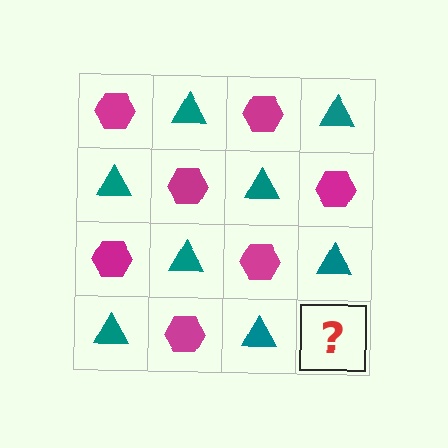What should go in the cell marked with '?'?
The missing cell should contain a magenta hexagon.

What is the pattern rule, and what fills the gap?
The rule is that it alternates magenta hexagon and teal triangle in a checkerboard pattern. The gap should be filled with a magenta hexagon.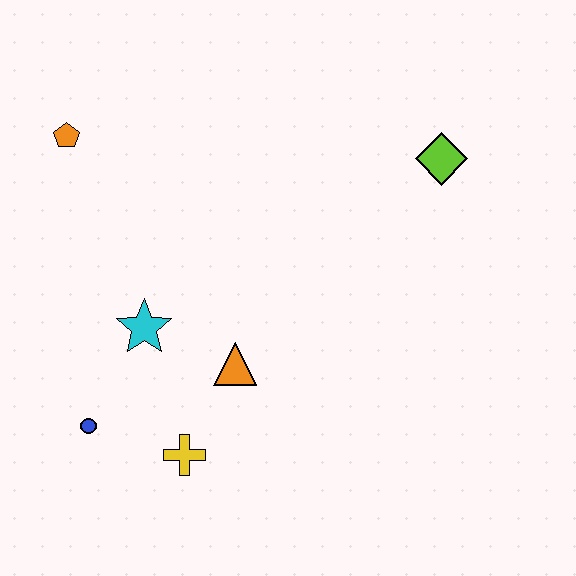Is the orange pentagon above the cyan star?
Yes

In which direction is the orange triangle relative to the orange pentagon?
The orange triangle is below the orange pentagon.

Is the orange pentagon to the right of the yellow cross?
No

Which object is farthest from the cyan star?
The lime diamond is farthest from the cyan star.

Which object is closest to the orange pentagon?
The cyan star is closest to the orange pentagon.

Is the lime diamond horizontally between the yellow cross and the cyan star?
No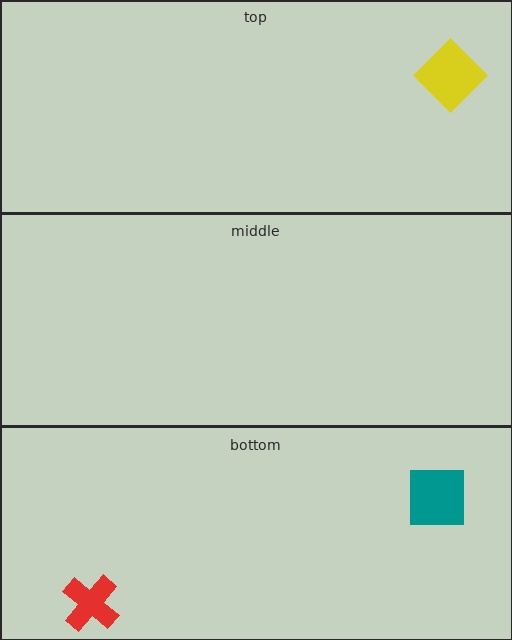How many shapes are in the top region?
1.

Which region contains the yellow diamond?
The top region.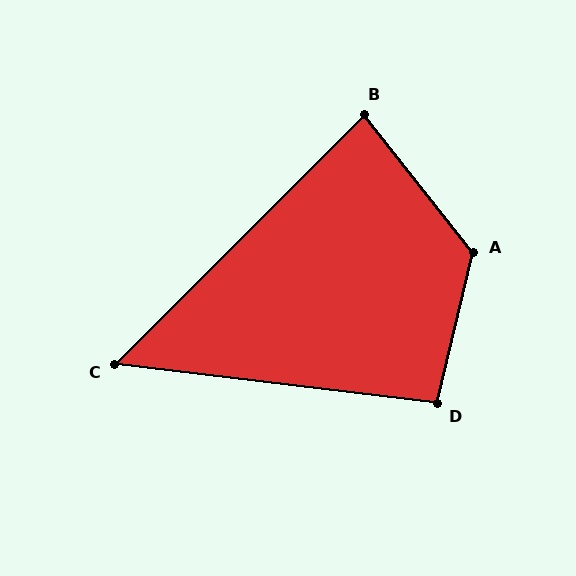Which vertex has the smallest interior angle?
C, at approximately 52 degrees.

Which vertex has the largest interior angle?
A, at approximately 128 degrees.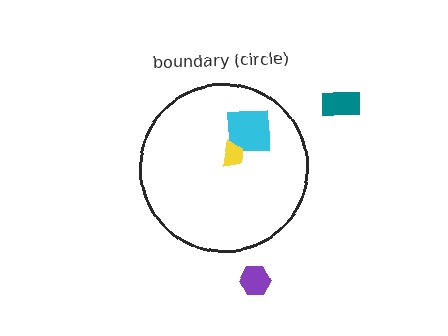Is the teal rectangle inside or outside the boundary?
Outside.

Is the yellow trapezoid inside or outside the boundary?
Inside.